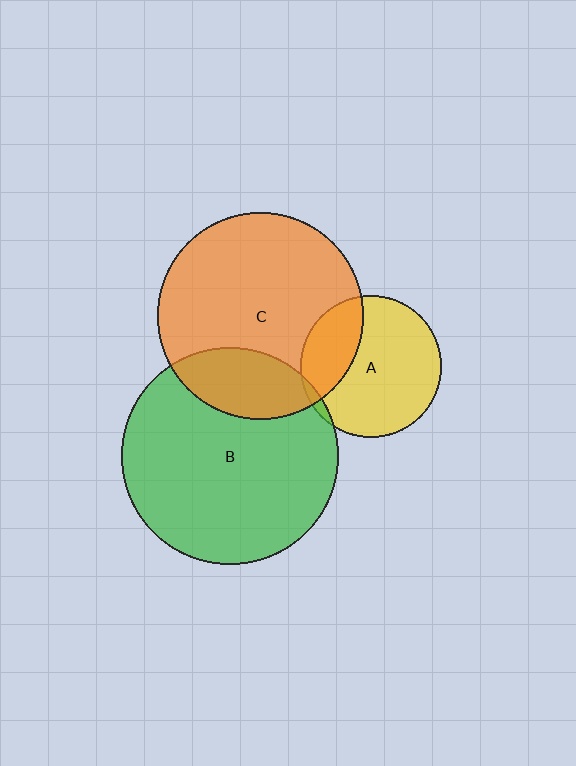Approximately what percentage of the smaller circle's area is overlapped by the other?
Approximately 5%.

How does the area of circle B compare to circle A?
Approximately 2.4 times.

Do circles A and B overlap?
Yes.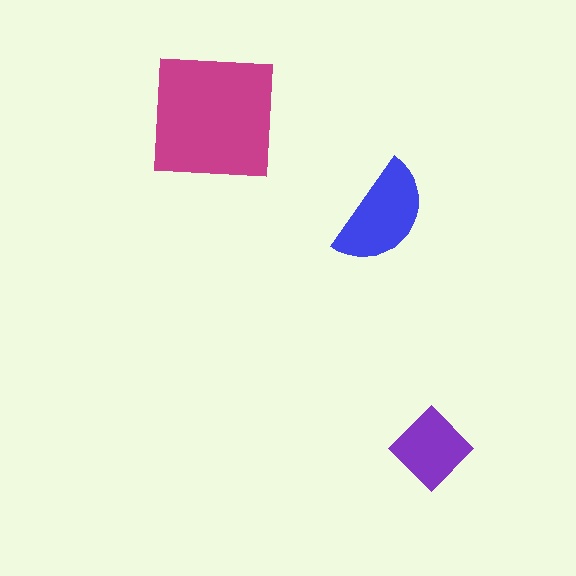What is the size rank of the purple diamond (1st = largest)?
3rd.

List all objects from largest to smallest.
The magenta square, the blue semicircle, the purple diamond.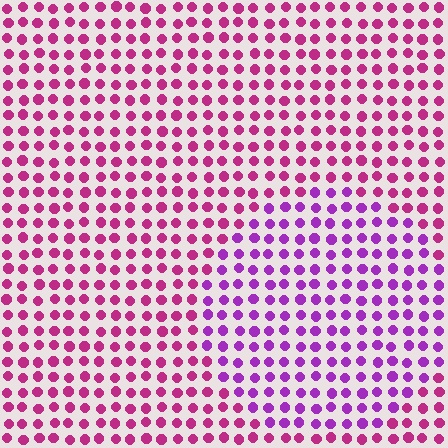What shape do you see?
I see a circle.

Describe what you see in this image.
The image is filled with small magenta elements in a uniform arrangement. A circle-shaped region is visible where the elements are tinted to a slightly different hue, forming a subtle color boundary.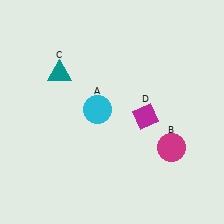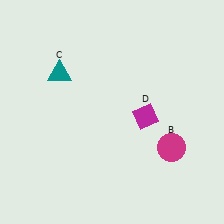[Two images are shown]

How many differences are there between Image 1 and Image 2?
There is 1 difference between the two images.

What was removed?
The cyan circle (A) was removed in Image 2.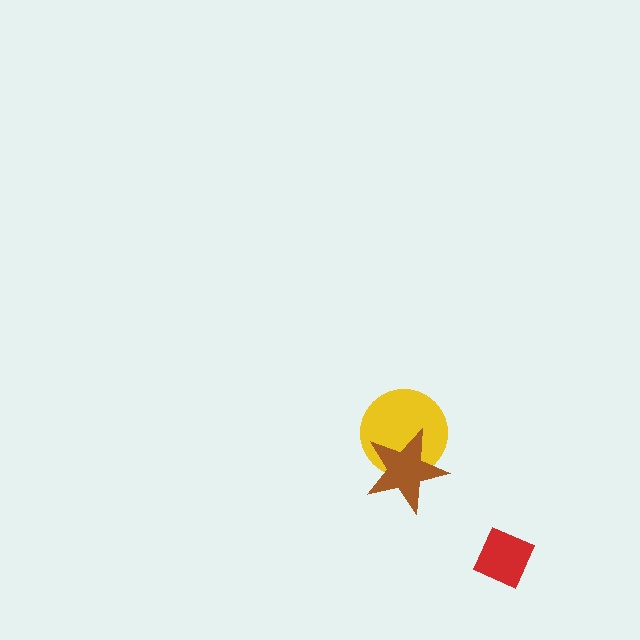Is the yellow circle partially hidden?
Yes, it is partially covered by another shape.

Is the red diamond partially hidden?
No, no other shape covers it.